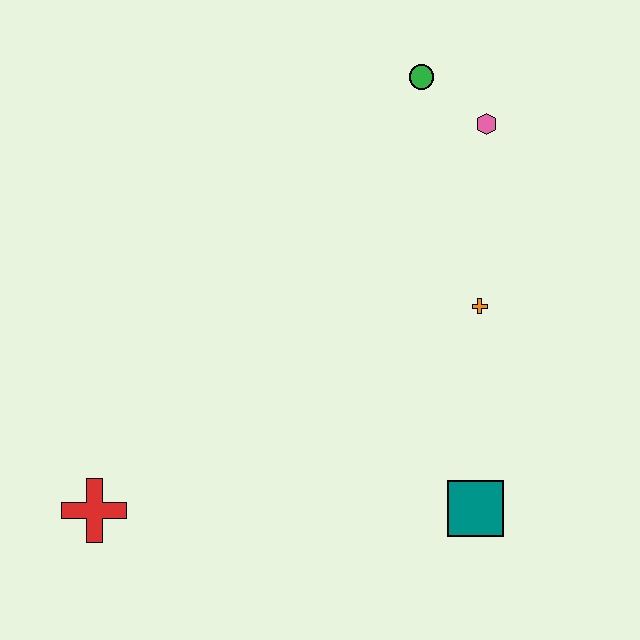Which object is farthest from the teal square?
The green circle is farthest from the teal square.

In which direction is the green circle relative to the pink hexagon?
The green circle is to the left of the pink hexagon.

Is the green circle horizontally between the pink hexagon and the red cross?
Yes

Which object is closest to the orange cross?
The pink hexagon is closest to the orange cross.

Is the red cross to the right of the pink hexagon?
No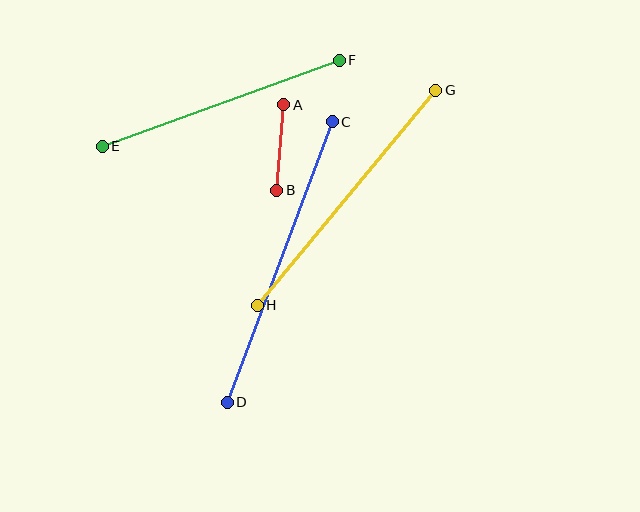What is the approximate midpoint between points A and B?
The midpoint is at approximately (280, 148) pixels.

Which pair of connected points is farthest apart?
Points C and D are farthest apart.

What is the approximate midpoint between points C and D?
The midpoint is at approximately (280, 262) pixels.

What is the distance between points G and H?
The distance is approximately 279 pixels.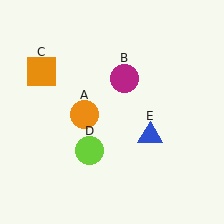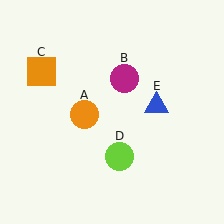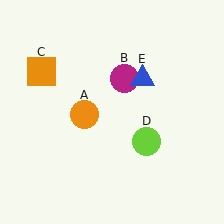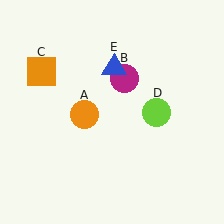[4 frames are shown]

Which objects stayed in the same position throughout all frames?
Orange circle (object A) and magenta circle (object B) and orange square (object C) remained stationary.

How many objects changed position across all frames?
2 objects changed position: lime circle (object D), blue triangle (object E).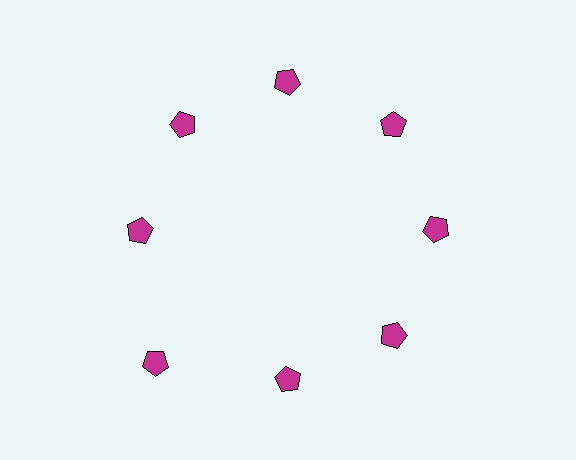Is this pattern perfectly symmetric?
No. The 8 magenta pentagons are arranged in a ring, but one element near the 8 o'clock position is pushed outward from the center, breaking the 8-fold rotational symmetry.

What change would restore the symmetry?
The symmetry would be restored by moving it inward, back onto the ring so that all 8 pentagons sit at equal angles and equal distance from the center.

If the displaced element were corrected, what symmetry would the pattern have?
It would have 8-fold rotational symmetry — the pattern would map onto itself every 45 degrees.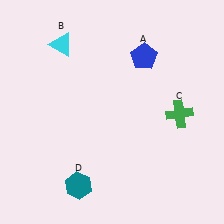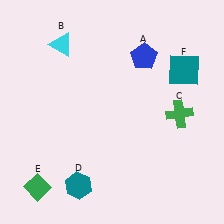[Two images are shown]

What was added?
A green diamond (E), a teal square (F) were added in Image 2.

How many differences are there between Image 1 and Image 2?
There are 2 differences between the two images.